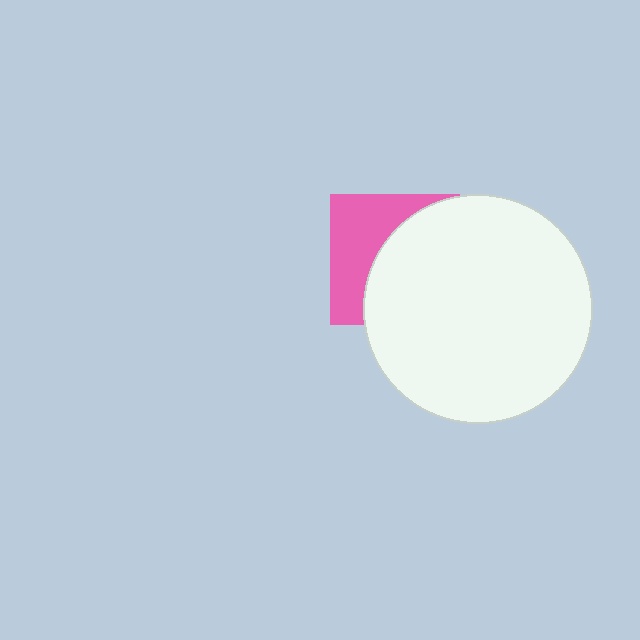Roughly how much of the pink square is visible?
A small part of it is visible (roughly 43%).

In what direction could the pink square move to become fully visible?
The pink square could move left. That would shift it out from behind the white circle entirely.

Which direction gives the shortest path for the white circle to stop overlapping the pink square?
Moving right gives the shortest separation.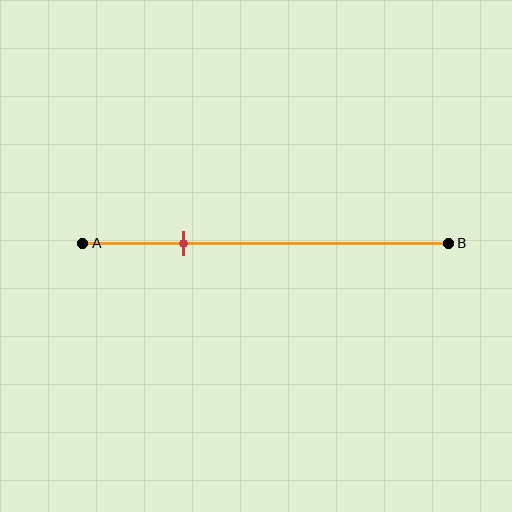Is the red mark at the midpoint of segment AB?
No, the mark is at about 30% from A, not at the 50% midpoint.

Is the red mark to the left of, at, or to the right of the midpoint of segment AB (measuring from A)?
The red mark is to the left of the midpoint of segment AB.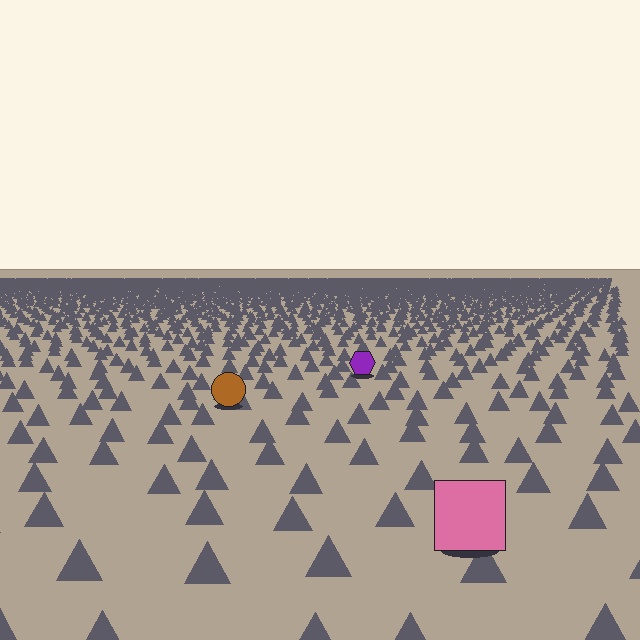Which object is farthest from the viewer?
The purple hexagon is farthest from the viewer. It appears smaller and the ground texture around it is denser.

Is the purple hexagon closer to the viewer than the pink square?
No. The pink square is closer — you can tell from the texture gradient: the ground texture is coarser near it.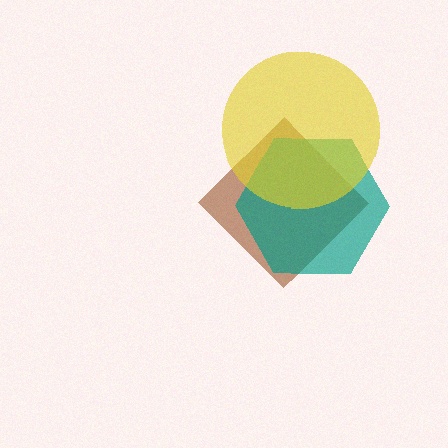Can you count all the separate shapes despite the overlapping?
Yes, there are 3 separate shapes.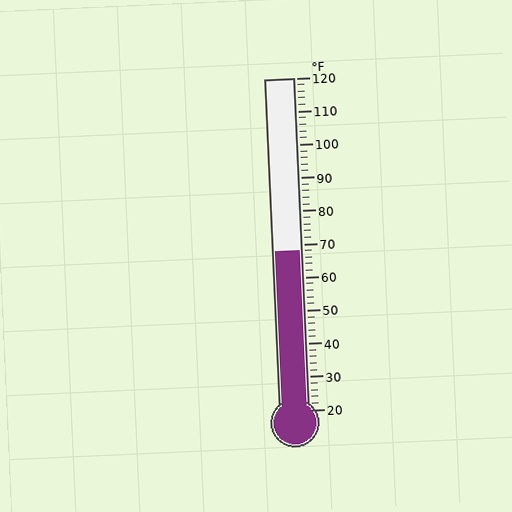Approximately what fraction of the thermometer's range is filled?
The thermometer is filled to approximately 50% of its range.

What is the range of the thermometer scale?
The thermometer scale ranges from 20°F to 120°F.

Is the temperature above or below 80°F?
The temperature is below 80°F.